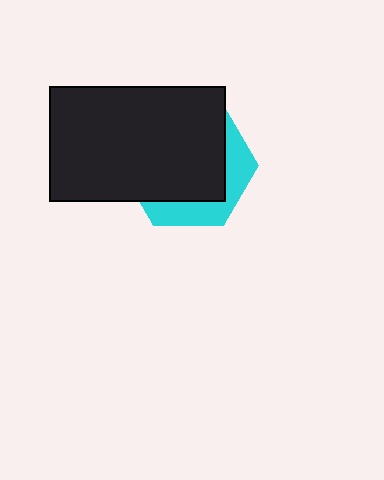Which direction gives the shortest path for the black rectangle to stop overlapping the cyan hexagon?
Moving toward the upper-left gives the shortest separation.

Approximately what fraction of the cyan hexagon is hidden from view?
Roughly 70% of the cyan hexagon is hidden behind the black rectangle.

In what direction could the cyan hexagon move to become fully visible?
The cyan hexagon could move toward the lower-right. That would shift it out from behind the black rectangle entirely.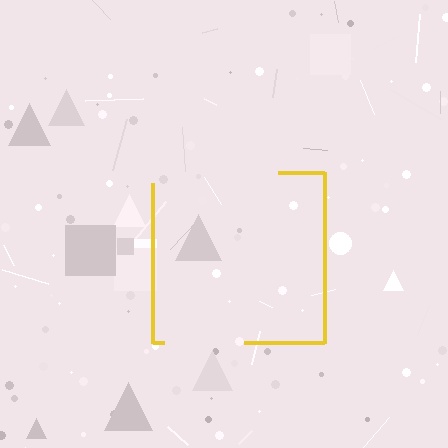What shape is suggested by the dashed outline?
The dashed outline suggests a square.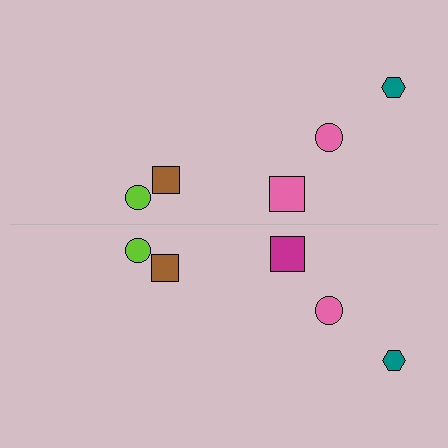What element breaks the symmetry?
The magenta square on the bottom side breaks the symmetry — its mirror counterpart is pink.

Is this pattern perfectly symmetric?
No, the pattern is not perfectly symmetric. The magenta square on the bottom side breaks the symmetry — its mirror counterpart is pink.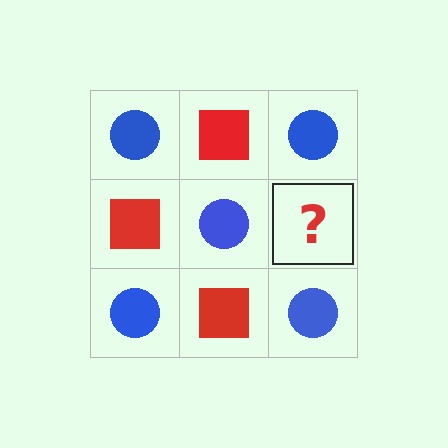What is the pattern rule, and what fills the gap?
The rule is that it alternates blue circle and red square in a checkerboard pattern. The gap should be filled with a red square.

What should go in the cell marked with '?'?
The missing cell should contain a red square.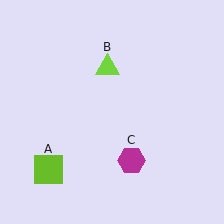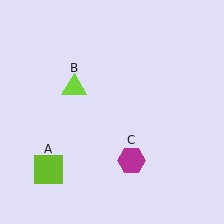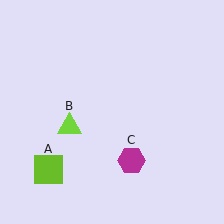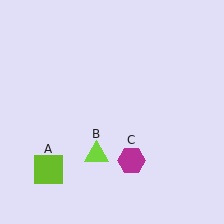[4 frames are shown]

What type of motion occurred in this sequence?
The lime triangle (object B) rotated counterclockwise around the center of the scene.